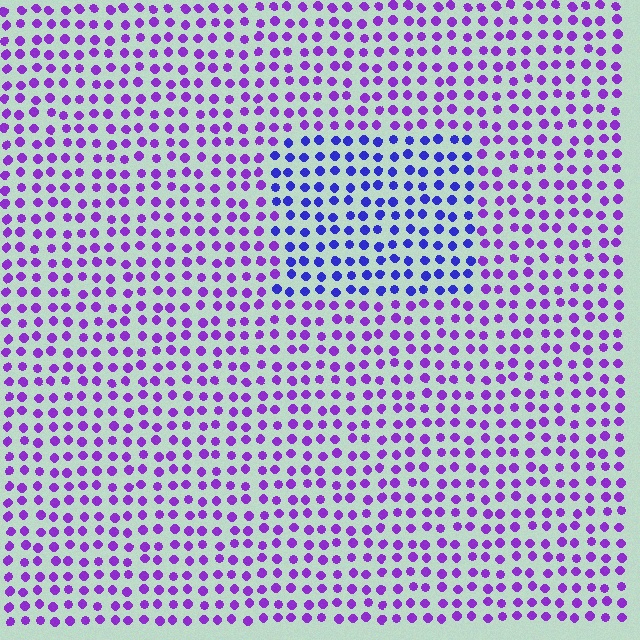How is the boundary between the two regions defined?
The boundary is defined purely by a slight shift in hue (about 37 degrees). Spacing, size, and orientation are identical on both sides.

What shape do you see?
I see a rectangle.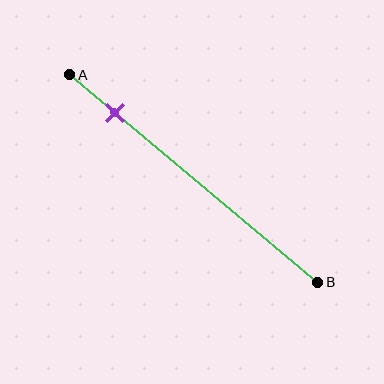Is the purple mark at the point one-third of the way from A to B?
No, the mark is at about 20% from A, not at the 33% one-third point.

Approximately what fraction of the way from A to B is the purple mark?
The purple mark is approximately 20% of the way from A to B.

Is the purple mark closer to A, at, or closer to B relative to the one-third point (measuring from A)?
The purple mark is closer to point A than the one-third point of segment AB.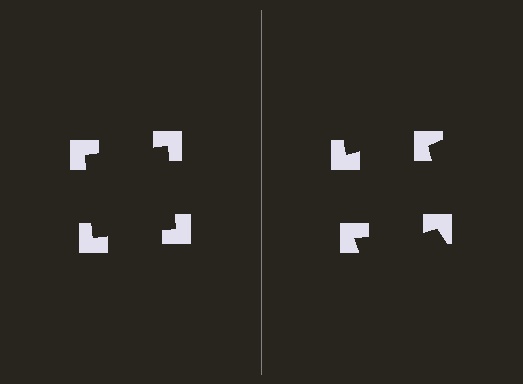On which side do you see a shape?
An illusory square appears on the left side. On the right side the wedge cuts are rotated, so no coherent shape forms.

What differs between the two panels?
The notched squares are positioned identically on both sides; only the wedge orientations differ. On the left they align to a square; on the right they are misaligned.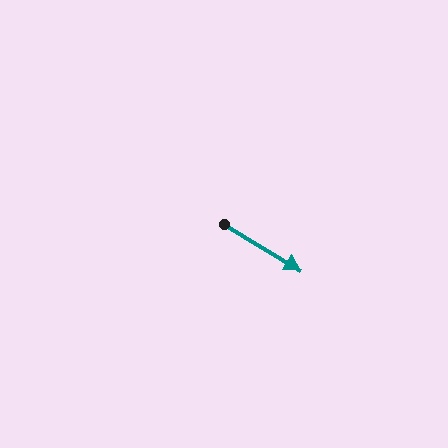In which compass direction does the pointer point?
Southeast.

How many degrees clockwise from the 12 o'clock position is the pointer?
Approximately 121 degrees.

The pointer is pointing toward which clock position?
Roughly 4 o'clock.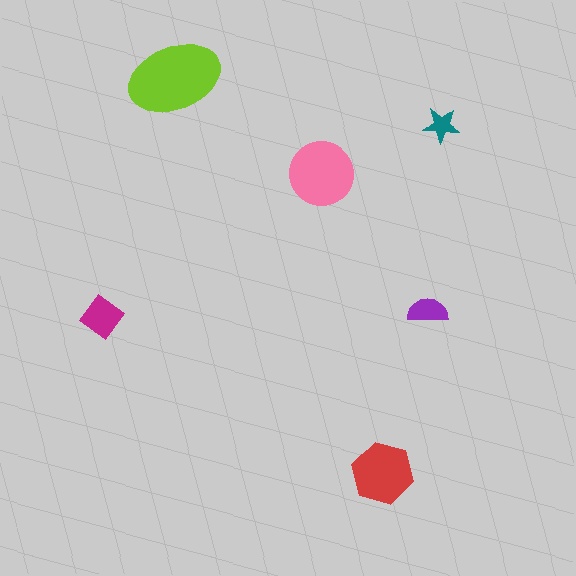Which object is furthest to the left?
The magenta diamond is leftmost.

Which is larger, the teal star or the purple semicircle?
The purple semicircle.